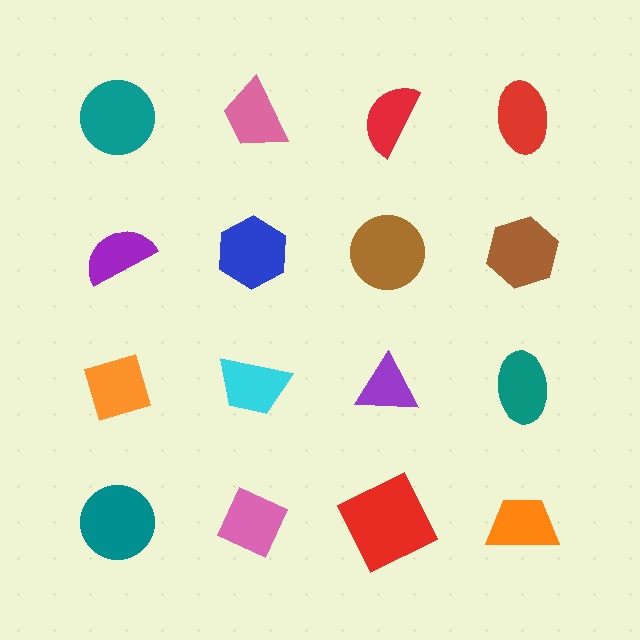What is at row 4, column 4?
An orange trapezoid.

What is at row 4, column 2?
A pink diamond.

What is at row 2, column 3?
A brown circle.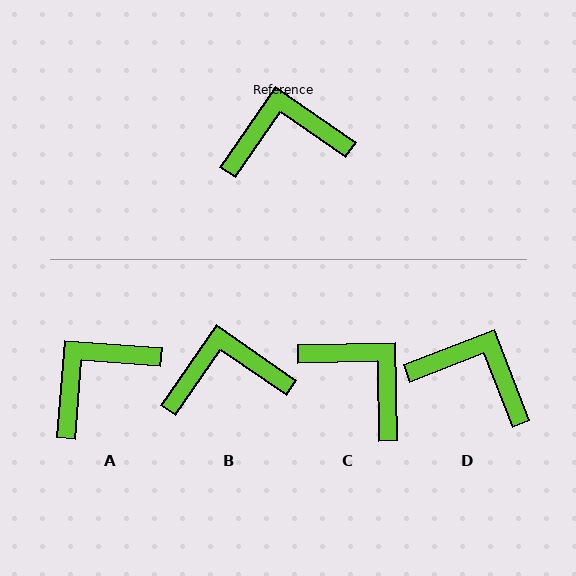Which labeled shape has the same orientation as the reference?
B.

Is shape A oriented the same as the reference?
No, it is off by about 30 degrees.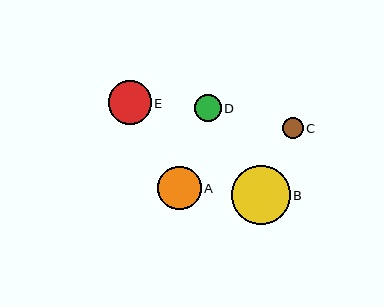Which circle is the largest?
Circle B is the largest with a size of approximately 59 pixels.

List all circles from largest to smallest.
From largest to smallest: B, A, E, D, C.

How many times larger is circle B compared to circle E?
Circle B is approximately 1.4 times the size of circle E.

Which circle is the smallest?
Circle C is the smallest with a size of approximately 20 pixels.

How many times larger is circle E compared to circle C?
Circle E is approximately 2.1 times the size of circle C.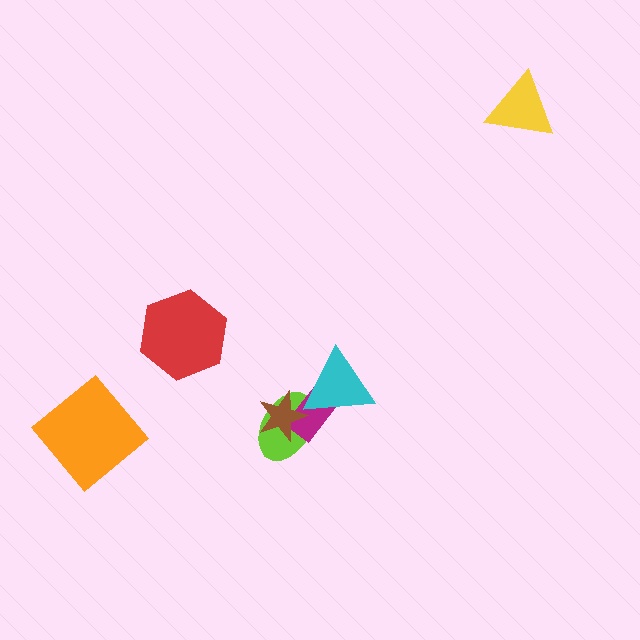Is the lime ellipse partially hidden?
Yes, it is partially covered by another shape.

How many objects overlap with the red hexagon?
0 objects overlap with the red hexagon.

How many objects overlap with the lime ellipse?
3 objects overlap with the lime ellipse.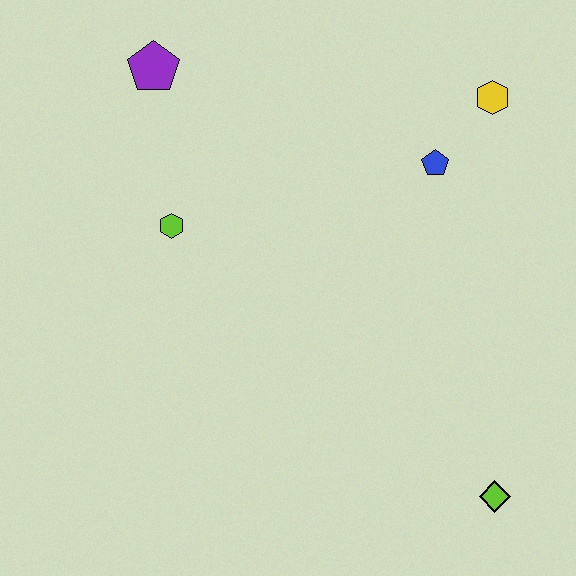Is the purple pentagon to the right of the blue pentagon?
No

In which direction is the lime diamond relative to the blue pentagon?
The lime diamond is below the blue pentagon.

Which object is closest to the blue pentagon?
The yellow hexagon is closest to the blue pentagon.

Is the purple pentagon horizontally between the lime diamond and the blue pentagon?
No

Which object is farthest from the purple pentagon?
The lime diamond is farthest from the purple pentagon.